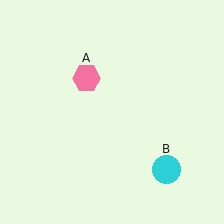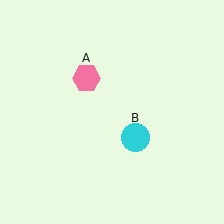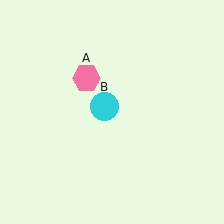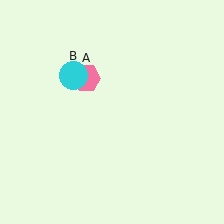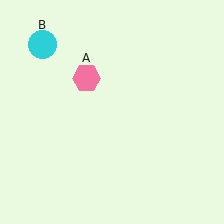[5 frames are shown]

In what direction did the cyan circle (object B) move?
The cyan circle (object B) moved up and to the left.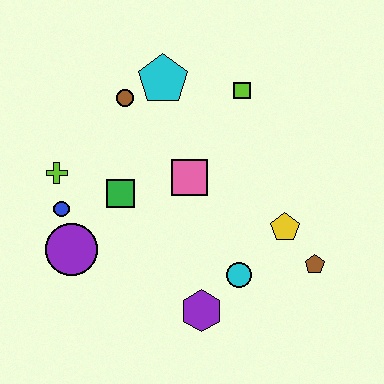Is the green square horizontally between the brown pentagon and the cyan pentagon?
No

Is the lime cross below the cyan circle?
No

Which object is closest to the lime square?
The cyan pentagon is closest to the lime square.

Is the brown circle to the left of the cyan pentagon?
Yes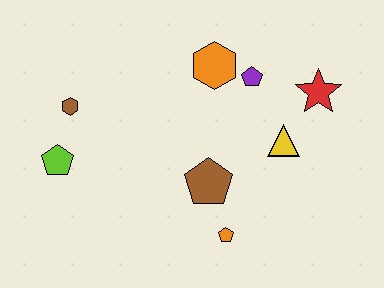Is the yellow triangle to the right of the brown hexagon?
Yes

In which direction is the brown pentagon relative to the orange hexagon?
The brown pentagon is below the orange hexagon.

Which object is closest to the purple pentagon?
The orange hexagon is closest to the purple pentagon.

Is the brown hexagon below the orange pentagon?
No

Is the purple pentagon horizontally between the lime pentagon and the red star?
Yes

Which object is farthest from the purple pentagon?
The lime pentagon is farthest from the purple pentagon.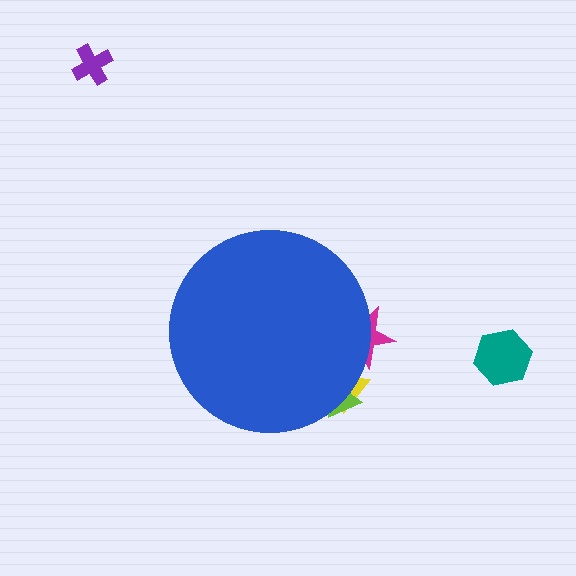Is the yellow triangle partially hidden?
Yes, the yellow triangle is partially hidden behind the blue circle.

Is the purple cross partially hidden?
No, the purple cross is fully visible.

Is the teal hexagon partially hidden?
No, the teal hexagon is fully visible.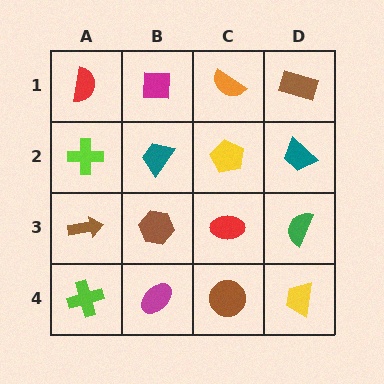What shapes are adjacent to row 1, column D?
A teal trapezoid (row 2, column D), an orange semicircle (row 1, column C).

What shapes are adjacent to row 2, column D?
A brown rectangle (row 1, column D), a green semicircle (row 3, column D), a yellow pentagon (row 2, column C).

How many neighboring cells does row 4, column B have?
3.